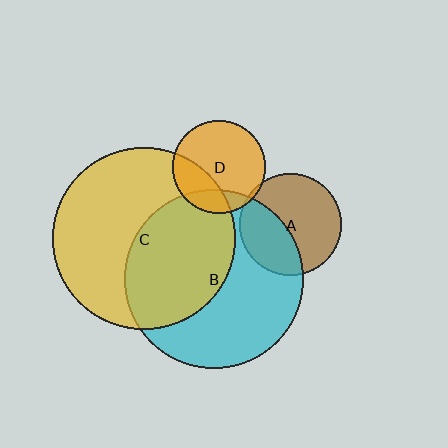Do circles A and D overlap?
Yes.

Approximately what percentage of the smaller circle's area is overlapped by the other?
Approximately 5%.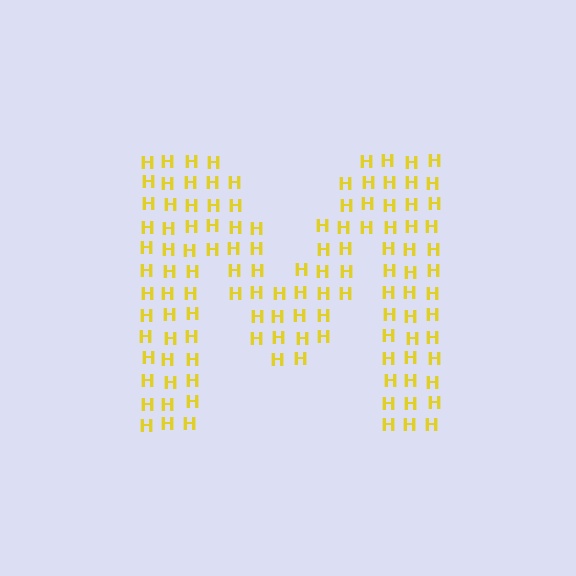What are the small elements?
The small elements are letter H's.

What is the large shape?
The large shape is the letter M.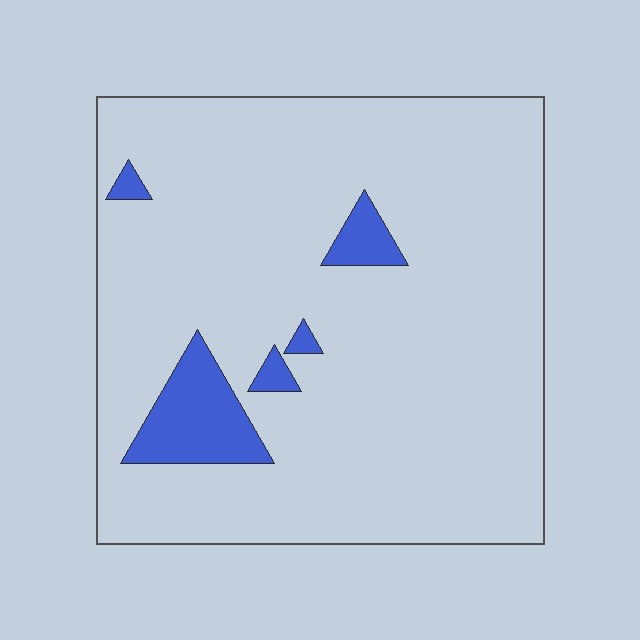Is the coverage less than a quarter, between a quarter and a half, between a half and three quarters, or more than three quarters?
Less than a quarter.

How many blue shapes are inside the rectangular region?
5.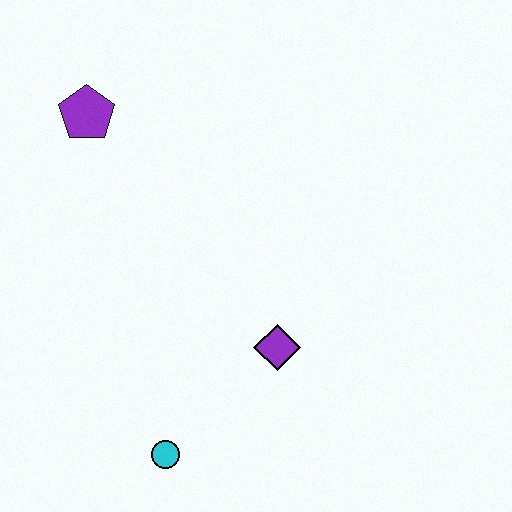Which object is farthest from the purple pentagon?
The cyan circle is farthest from the purple pentagon.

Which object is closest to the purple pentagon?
The purple diamond is closest to the purple pentagon.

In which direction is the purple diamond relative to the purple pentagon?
The purple diamond is below the purple pentagon.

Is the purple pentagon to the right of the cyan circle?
No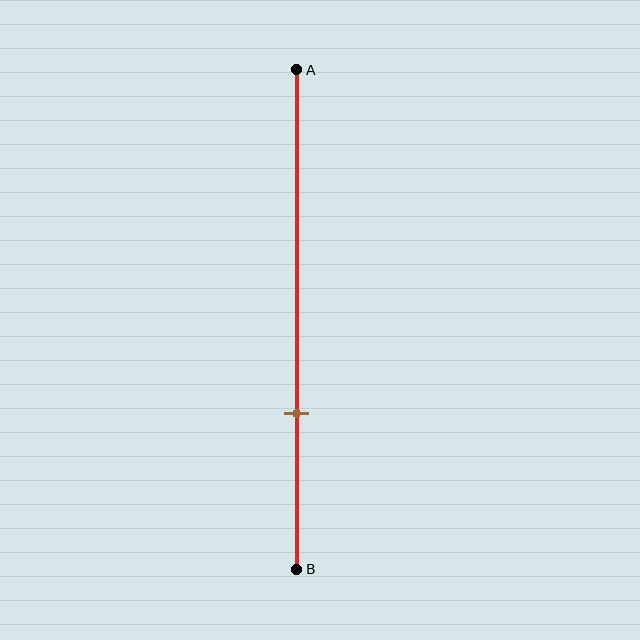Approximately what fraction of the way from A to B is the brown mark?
The brown mark is approximately 70% of the way from A to B.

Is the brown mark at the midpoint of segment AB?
No, the mark is at about 70% from A, not at the 50% midpoint.